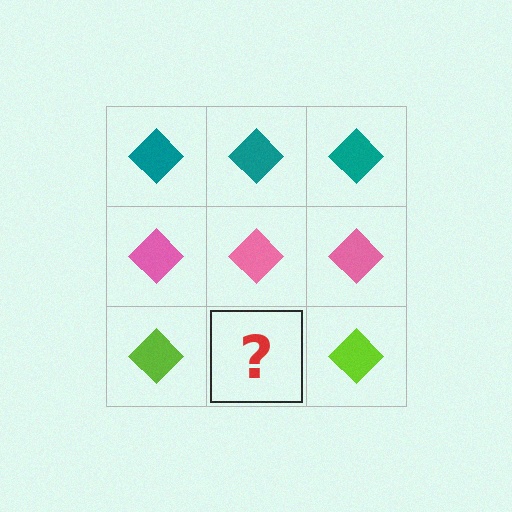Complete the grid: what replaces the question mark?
The question mark should be replaced with a lime diamond.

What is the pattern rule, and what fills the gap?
The rule is that each row has a consistent color. The gap should be filled with a lime diamond.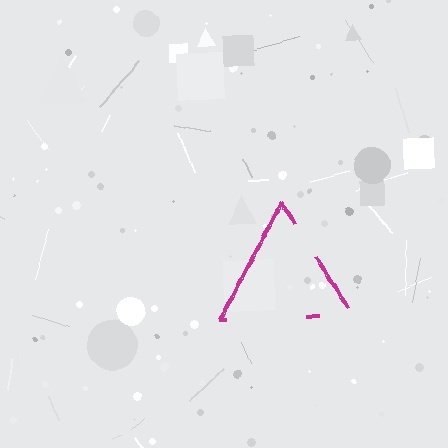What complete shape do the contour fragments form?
The contour fragments form a triangle.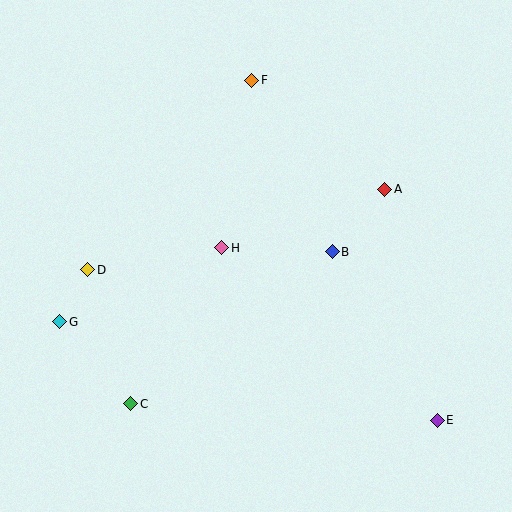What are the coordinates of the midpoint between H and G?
The midpoint between H and G is at (141, 285).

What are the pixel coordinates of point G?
Point G is at (60, 322).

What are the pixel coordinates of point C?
Point C is at (131, 404).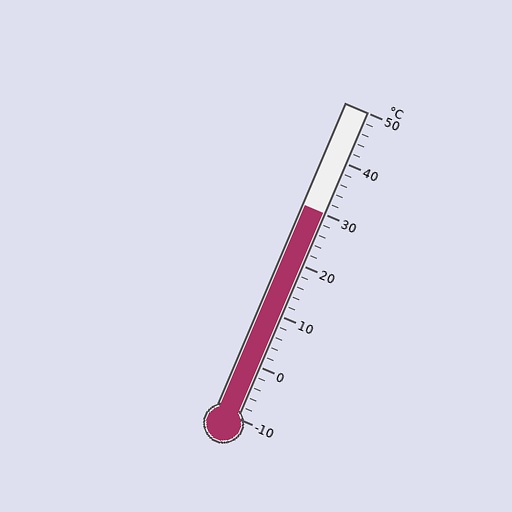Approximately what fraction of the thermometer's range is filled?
The thermometer is filled to approximately 65% of its range.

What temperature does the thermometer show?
The thermometer shows approximately 30°C.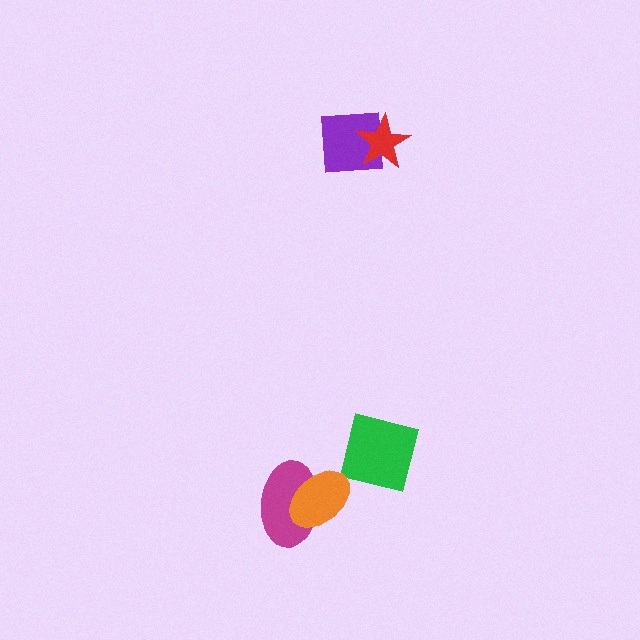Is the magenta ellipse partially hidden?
Yes, it is partially covered by another shape.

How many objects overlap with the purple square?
1 object overlaps with the purple square.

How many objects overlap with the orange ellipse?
1 object overlaps with the orange ellipse.